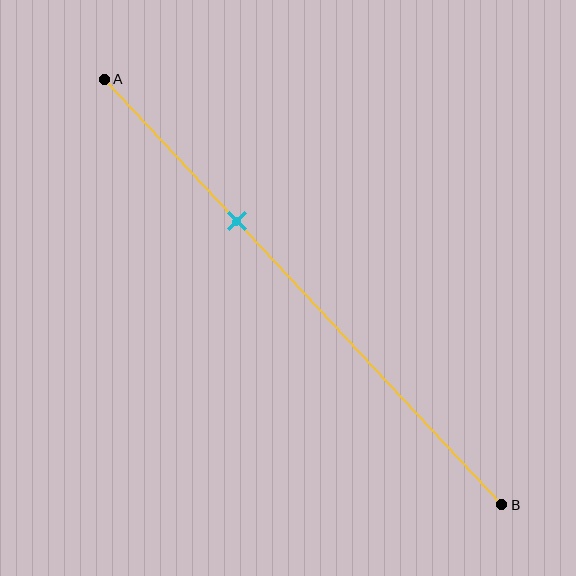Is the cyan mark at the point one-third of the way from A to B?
Yes, the mark is approximately at the one-third point.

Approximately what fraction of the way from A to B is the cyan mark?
The cyan mark is approximately 35% of the way from A to B.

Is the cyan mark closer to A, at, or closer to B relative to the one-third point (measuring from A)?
The cyan mark is approximately at the one-third point of segment AB.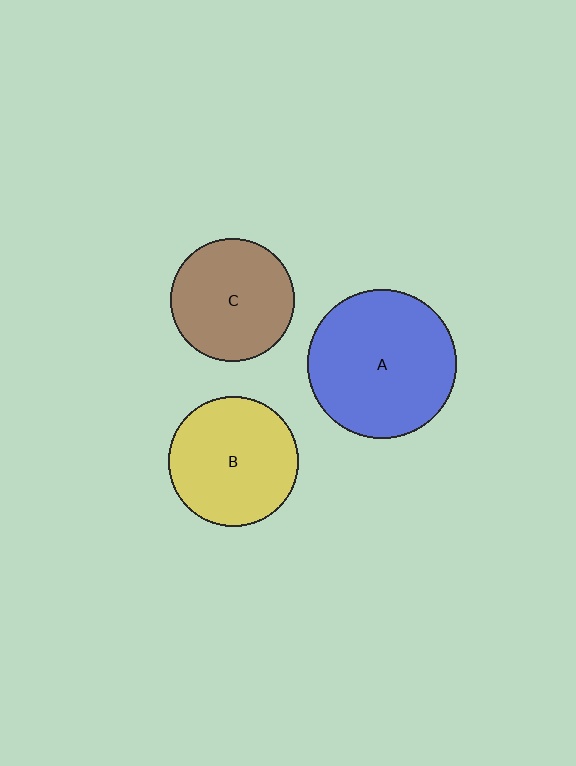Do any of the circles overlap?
No, none of the circles overlap.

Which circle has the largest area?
Circle A (blue).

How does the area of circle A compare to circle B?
Approximately 1.3 times.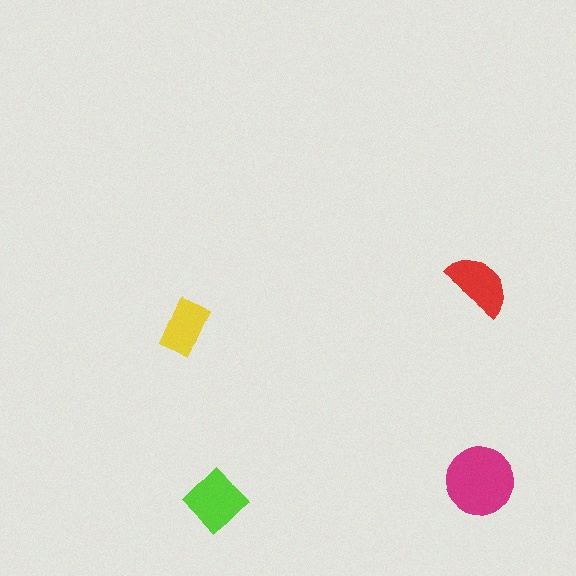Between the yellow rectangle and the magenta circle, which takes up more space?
The magenta circle.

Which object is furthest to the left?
The yellow rectangle is leftmost.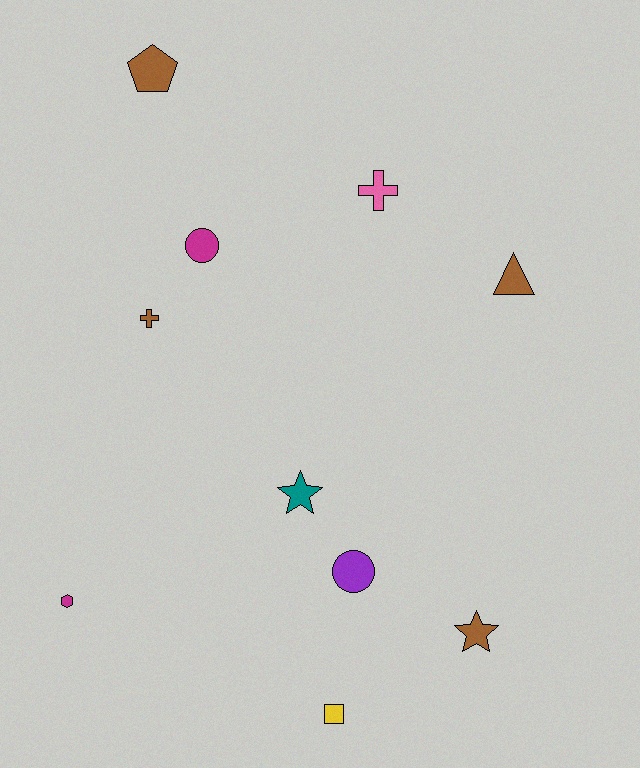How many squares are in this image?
There is 1 square.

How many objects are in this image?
There are 10 objects.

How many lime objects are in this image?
There are no lime objects.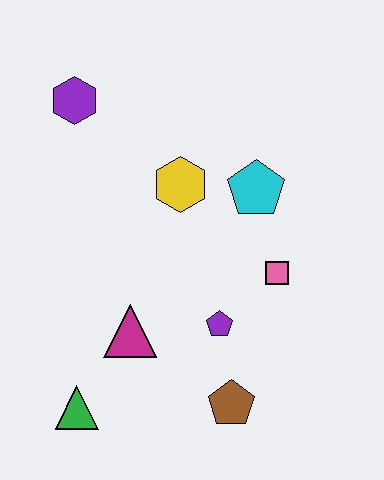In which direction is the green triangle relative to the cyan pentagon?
The green triangle is below the cyan pentagon.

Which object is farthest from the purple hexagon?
The brown pentagon is farthest from the purple hexagon.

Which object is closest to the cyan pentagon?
The yellow hexagon is closest to the cyan pentagon.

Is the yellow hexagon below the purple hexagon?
Yes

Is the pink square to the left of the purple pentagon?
No